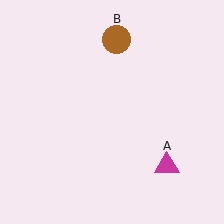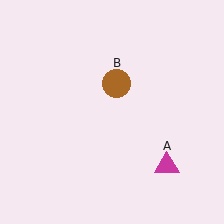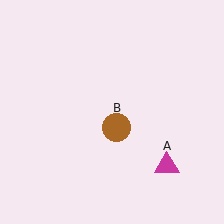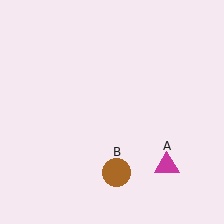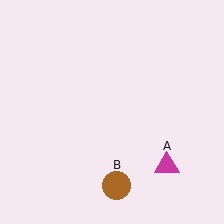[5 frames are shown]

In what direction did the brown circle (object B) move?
The brown circle (object B) moved down.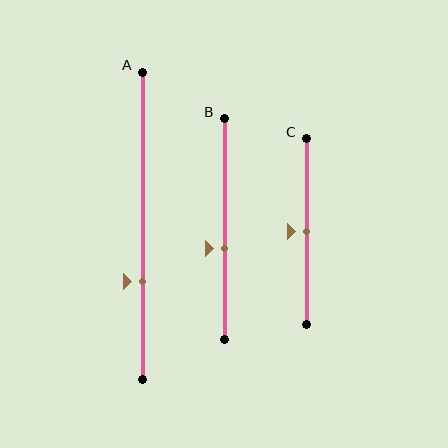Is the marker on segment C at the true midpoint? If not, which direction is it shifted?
Yes, the marker on segment C is at the true midpoint.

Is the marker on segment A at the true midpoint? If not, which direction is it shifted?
No, the marker on segment A is shifted downward by about 18% of the segment length.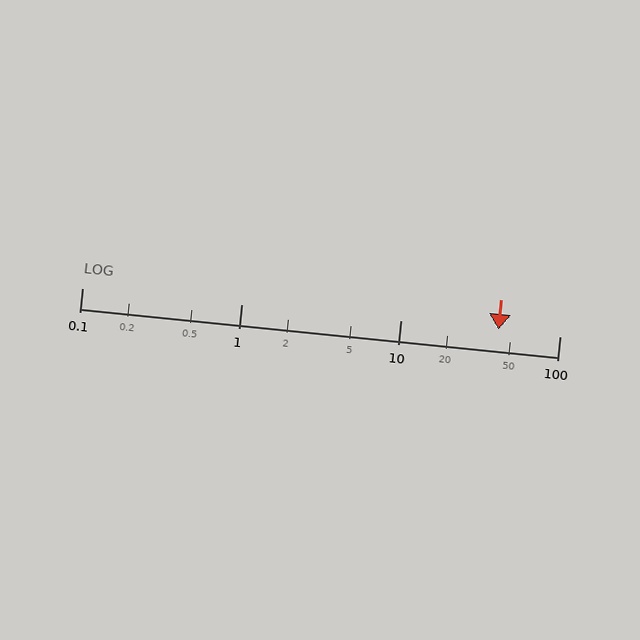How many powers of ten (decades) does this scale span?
The scale spans 3 decades, from 0.1 to 100.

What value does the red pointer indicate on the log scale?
The pointer indicates approximately 41.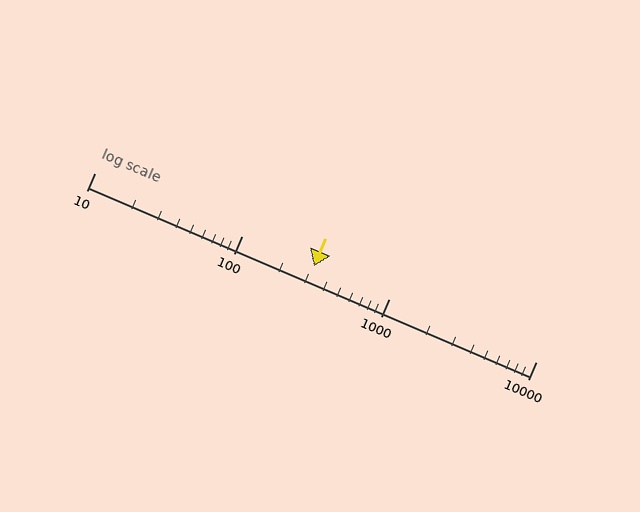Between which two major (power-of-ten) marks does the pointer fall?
The pointer is between 100 and 1000.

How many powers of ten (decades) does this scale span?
The scale spans 3 decades, from 10 to 10000.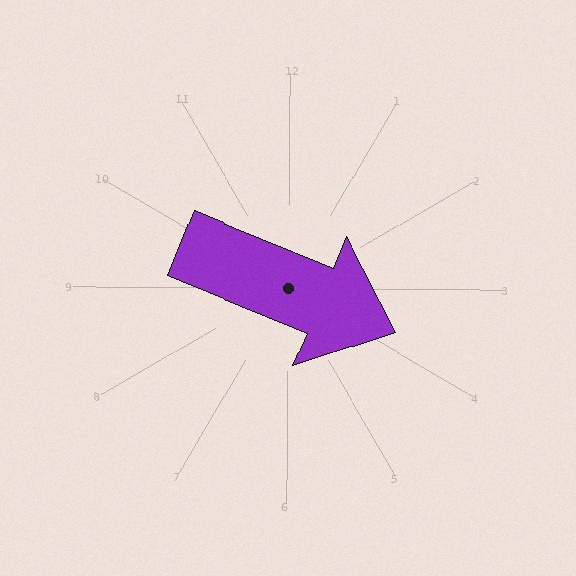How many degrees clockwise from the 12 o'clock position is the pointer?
Approximately 112 degrees.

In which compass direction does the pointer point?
East.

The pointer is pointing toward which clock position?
Roughly 4 o'clock.